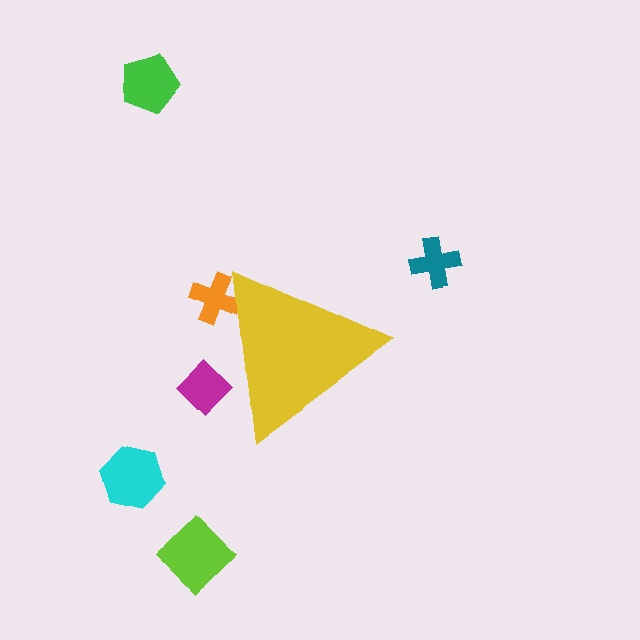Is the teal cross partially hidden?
No, the teal cross is fully visible.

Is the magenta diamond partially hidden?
Yes, the magenta diamond is partially hidden behind the yellow triangle.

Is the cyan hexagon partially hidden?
No, the cyan hexagon is fully visible.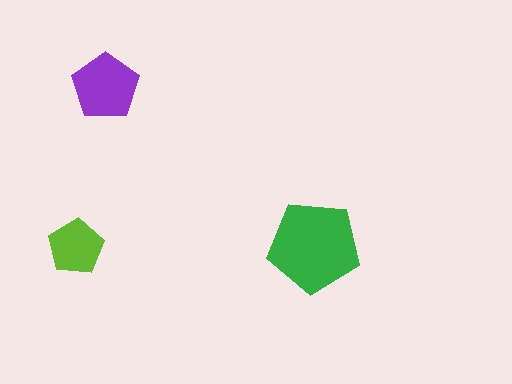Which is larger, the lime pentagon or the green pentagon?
The green one.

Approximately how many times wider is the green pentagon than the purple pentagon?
About 1.5 times wider.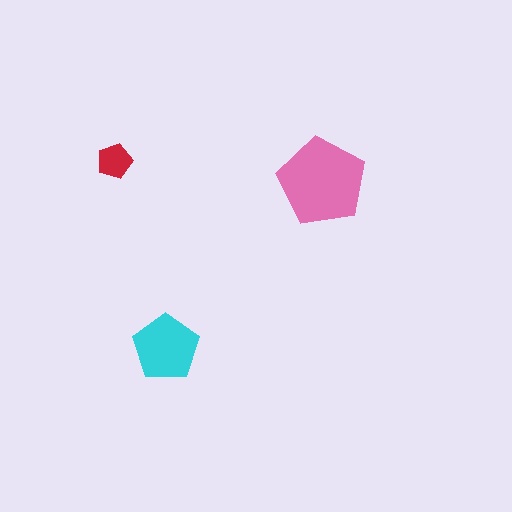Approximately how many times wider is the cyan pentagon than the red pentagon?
About 2 times wider.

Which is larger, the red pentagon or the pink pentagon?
The pink one.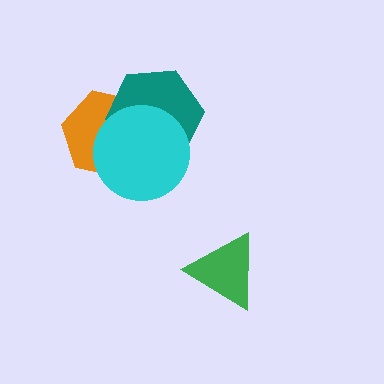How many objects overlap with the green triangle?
0 objects overlap with the green triangle.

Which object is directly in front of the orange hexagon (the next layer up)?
The teal hexagon is directly in front of the orange hexagon.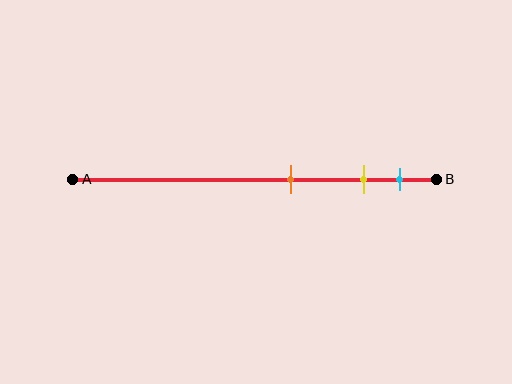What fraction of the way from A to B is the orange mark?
The orange mark is approximately 60% (0.6) of the way from A to B.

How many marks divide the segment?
There are 3 marks dividing the segment.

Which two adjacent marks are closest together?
The yellow and cyan marks are the closest adjacent pair.